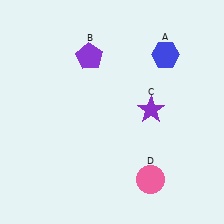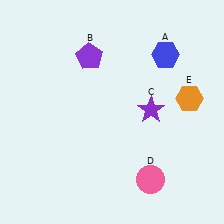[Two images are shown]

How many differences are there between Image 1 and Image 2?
There is 1 difference between the two images.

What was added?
An orange hexagon (E) was added in Image 2.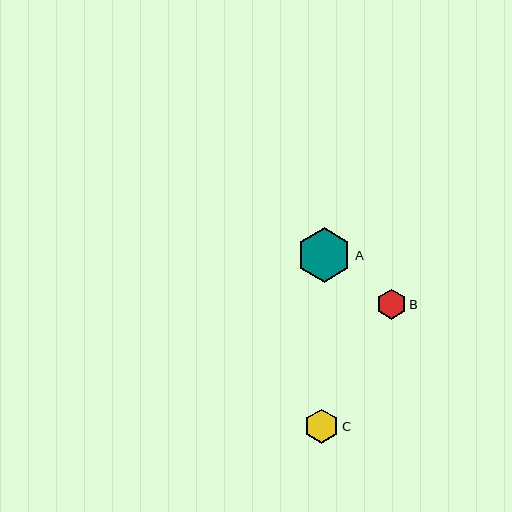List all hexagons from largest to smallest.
From largest to smallest: A, C, B.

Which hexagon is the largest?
Hexagon A is the largest with a size of approximately 55 pixels.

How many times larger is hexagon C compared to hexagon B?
Hexagon C is approximately 1.2 times the size of hexagon B.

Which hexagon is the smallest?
Hexagon B is the smallest with a size of approximately 30 pixels.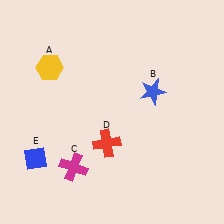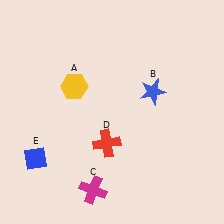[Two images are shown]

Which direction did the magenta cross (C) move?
The magenta cross (C) moved down.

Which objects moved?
The objects that moved are: the yellow hexagon (A), the magenta cross (C).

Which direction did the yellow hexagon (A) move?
The yellow hexagon (A) moved right.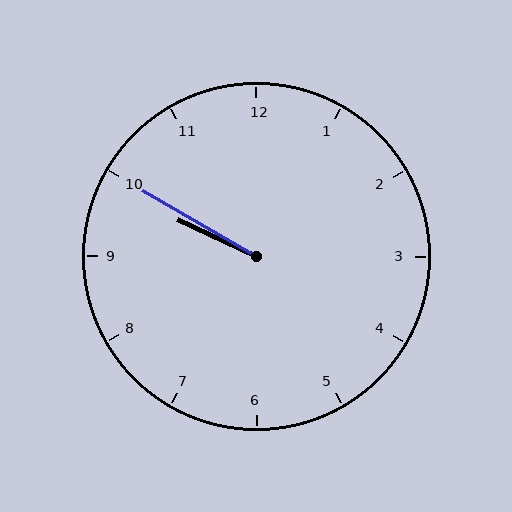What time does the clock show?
9:50.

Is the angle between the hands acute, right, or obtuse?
It is acute.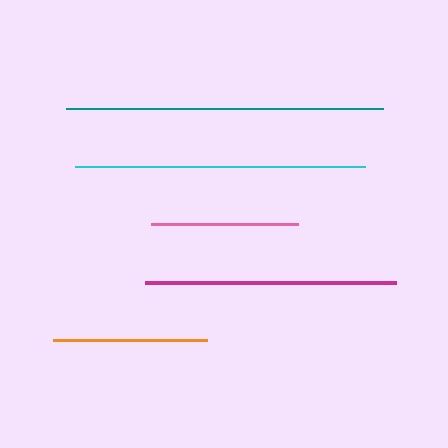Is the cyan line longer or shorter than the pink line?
The cyan line is longer than the pink line.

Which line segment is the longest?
The teal line is the longest at approximately 317 pixels.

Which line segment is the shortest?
The pink line is the shortest at approximately 147 pixels.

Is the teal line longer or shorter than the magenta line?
The teal line is longer than the magenta line.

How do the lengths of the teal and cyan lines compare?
The teal and cyan lines are approximately the same length.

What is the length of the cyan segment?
The cyan segment is approximately 290 pixels long.